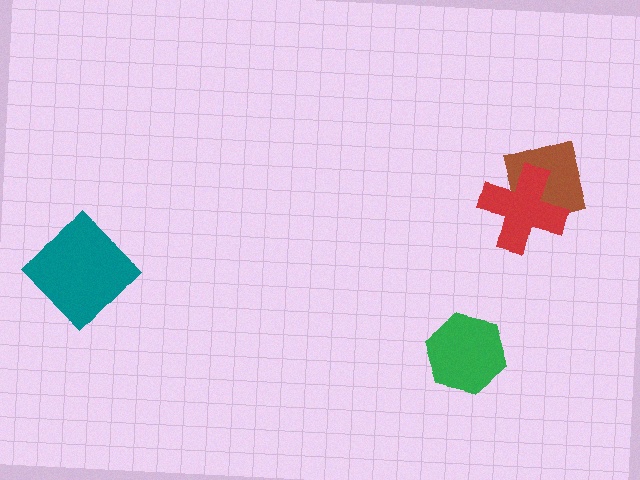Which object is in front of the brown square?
The red cross is in front of the brown square.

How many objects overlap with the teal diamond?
0 objects overlap with the teal diamond.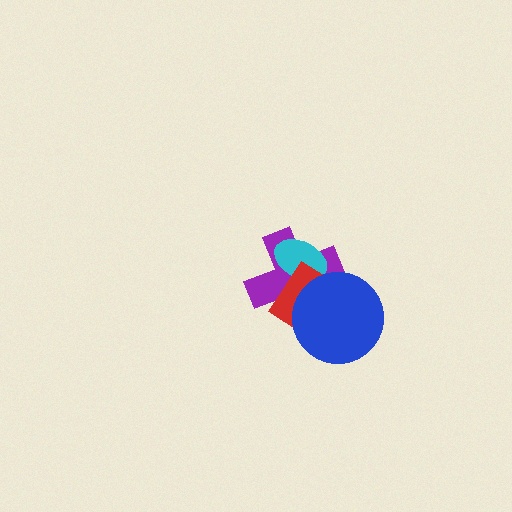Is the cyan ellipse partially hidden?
Yes, it is partially covered by another shape.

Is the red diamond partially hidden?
Yes, it is partially covered by another shape.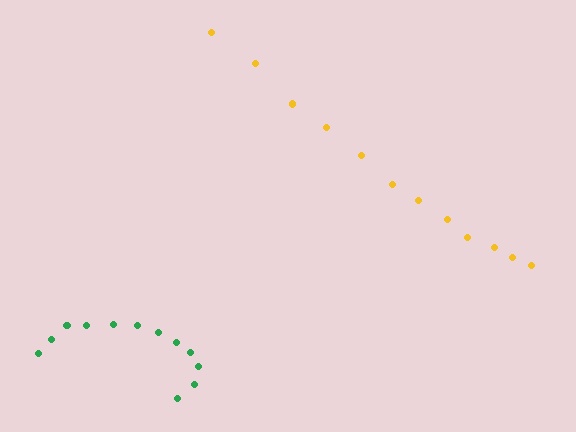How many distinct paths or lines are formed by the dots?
There are 2 distinct paths.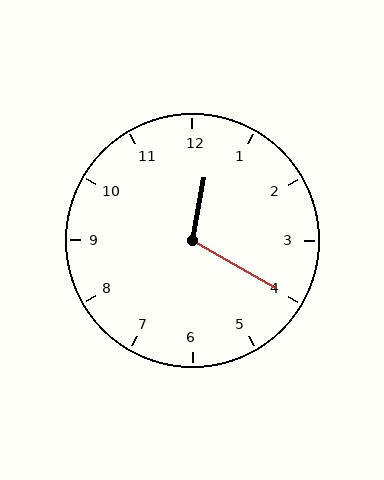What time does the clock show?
12:20.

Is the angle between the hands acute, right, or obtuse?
It is obtuse.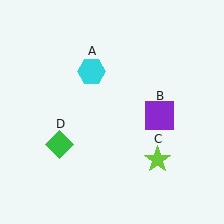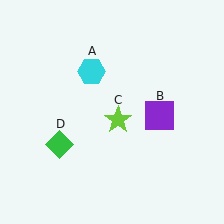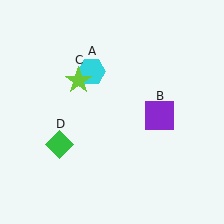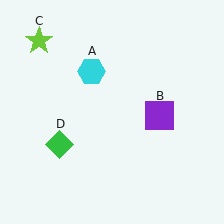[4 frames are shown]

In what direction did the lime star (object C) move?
The lime star (object C) moved up and to the left.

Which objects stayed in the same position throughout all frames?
Cyan hexagon (object A) and purple square (object B) and green diamond (object D) remained stationary.